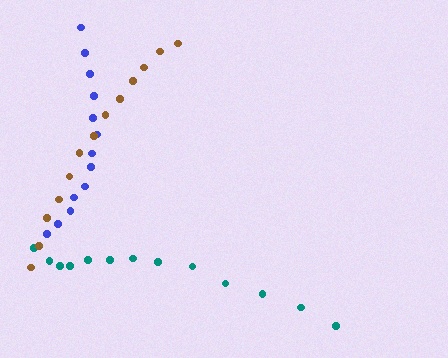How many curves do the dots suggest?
There are 3 distinct paths.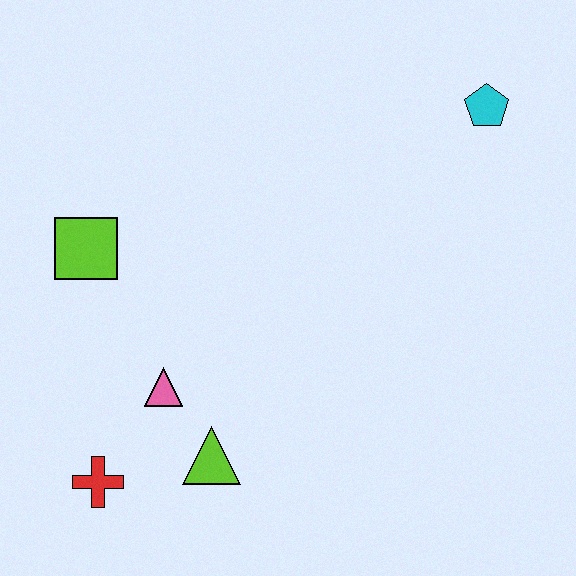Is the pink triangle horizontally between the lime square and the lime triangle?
Yes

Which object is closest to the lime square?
The pink triangle is closest to the lime square.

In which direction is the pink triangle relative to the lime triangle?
The pink triangle is above the lime triangle.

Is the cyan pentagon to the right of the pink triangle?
Yes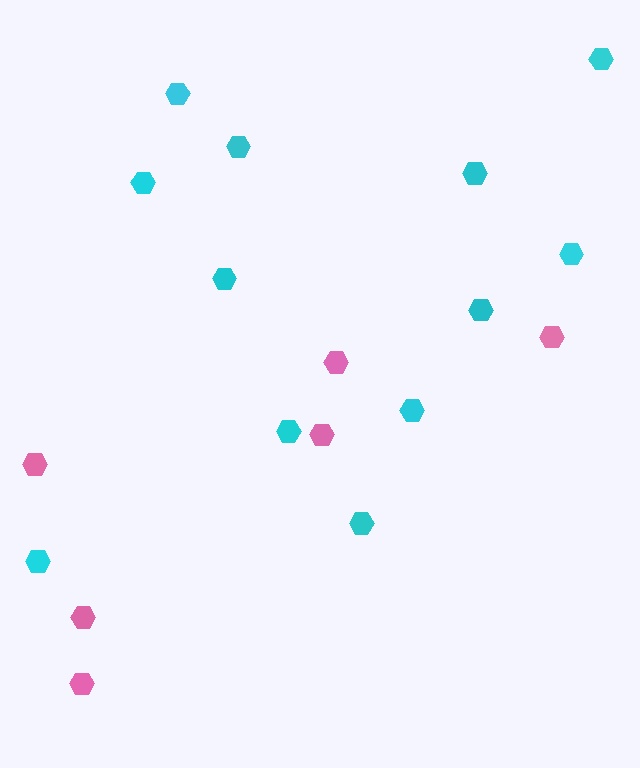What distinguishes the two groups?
There are 2 groups: one group of cyan hexagons (12) and one group of pink hexagons (6).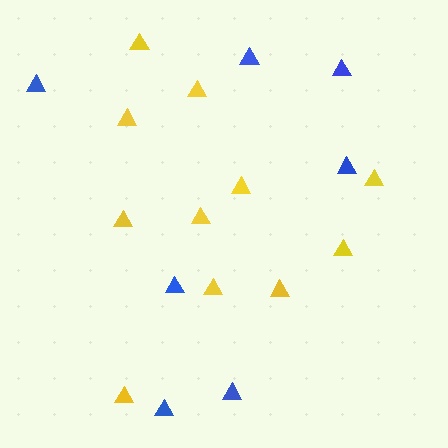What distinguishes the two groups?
There are 2 groups: one group of blue triangles (7) and one group of yellow triangles (11).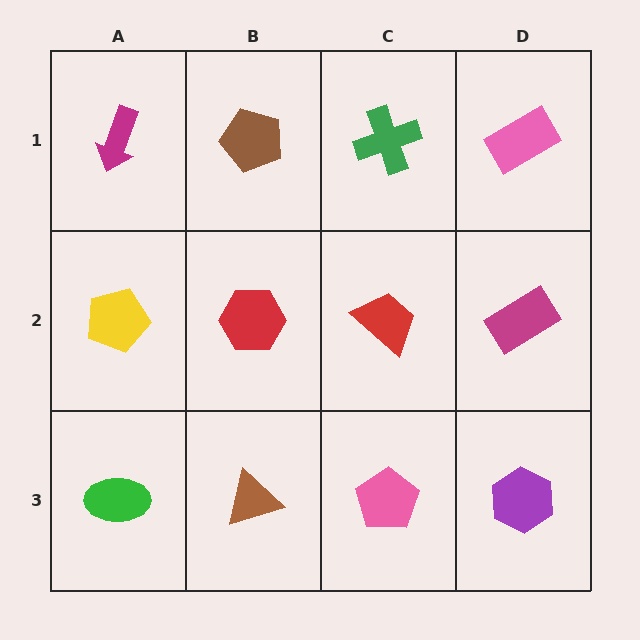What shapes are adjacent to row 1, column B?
A red hexagon (row 2, column B), a magenta arrow (row 1, column A), a green cross (row 1, column C).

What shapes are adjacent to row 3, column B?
A red hexagon (row 2, column B), a green ellipse (row 3, column A), a pink pentagon (row 3, column C).